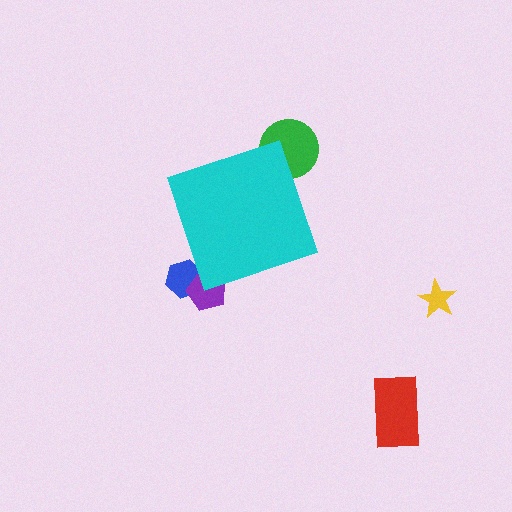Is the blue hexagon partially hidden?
Yes, the blue hexagon is partially hidden behind the cyan diamond.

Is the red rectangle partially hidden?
No, the red rectangle is fully visible.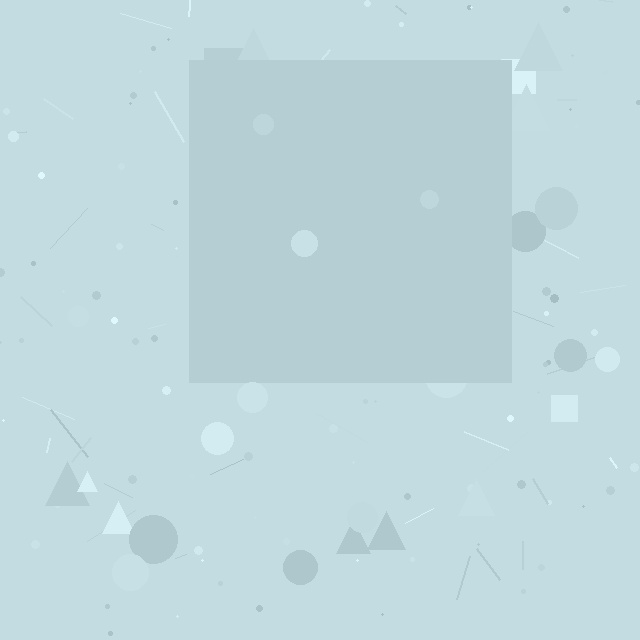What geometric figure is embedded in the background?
A square is embedded in the background.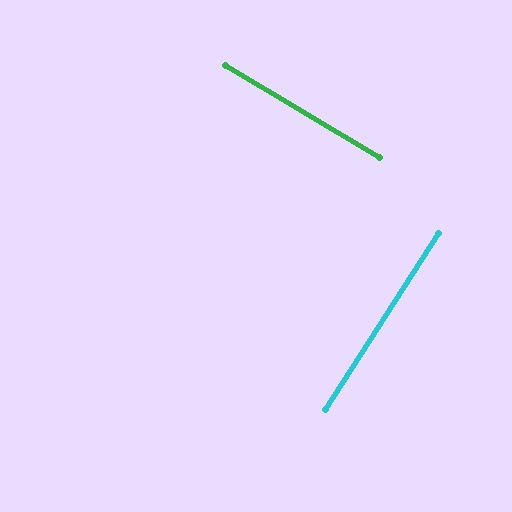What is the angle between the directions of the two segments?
Approximately 88 degrees.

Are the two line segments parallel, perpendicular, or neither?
Perpendicular — they meet at approximately 88°.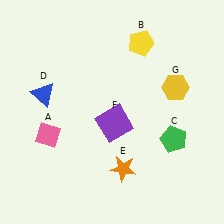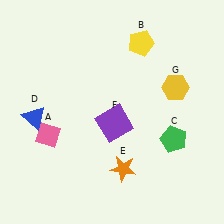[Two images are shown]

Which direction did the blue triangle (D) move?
The blue triangle (D) moved down.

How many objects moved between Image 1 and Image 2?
1 object moved between the two images.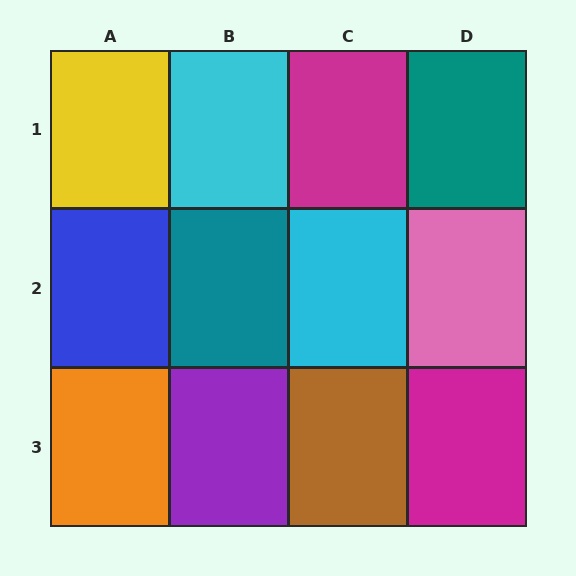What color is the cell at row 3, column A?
Orange.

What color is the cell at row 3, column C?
Brown.